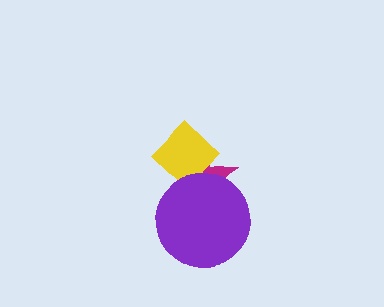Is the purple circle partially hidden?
No, no other shape covers it.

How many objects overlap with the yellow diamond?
2 objects overlap with the yellow diamond.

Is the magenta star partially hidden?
Yes, it is partially covered by another shape.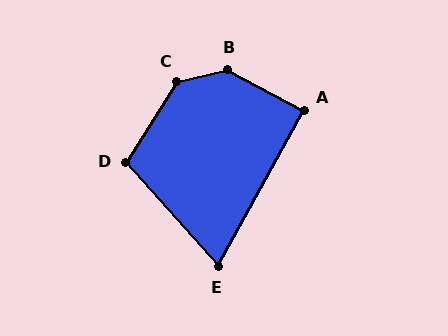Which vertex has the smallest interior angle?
E, at approximately 71 degrees.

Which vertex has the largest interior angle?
B, at approximately 138 degrees.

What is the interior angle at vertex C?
Approximately 135 degrees (obtuse).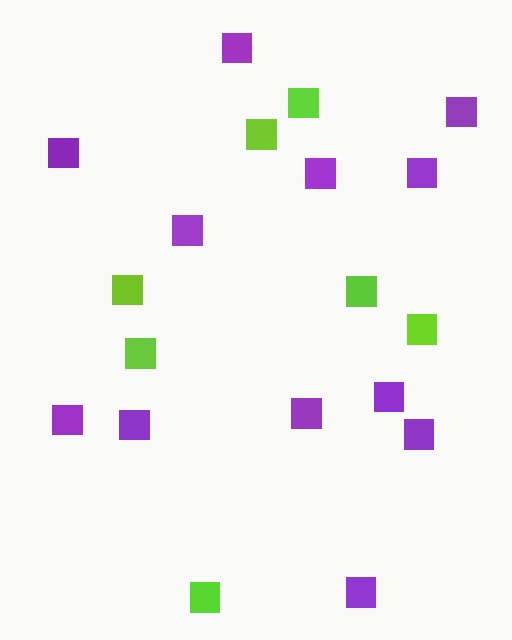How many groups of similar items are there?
There are 2 groups: one group of lime squares (7) and one group of purple squares (12).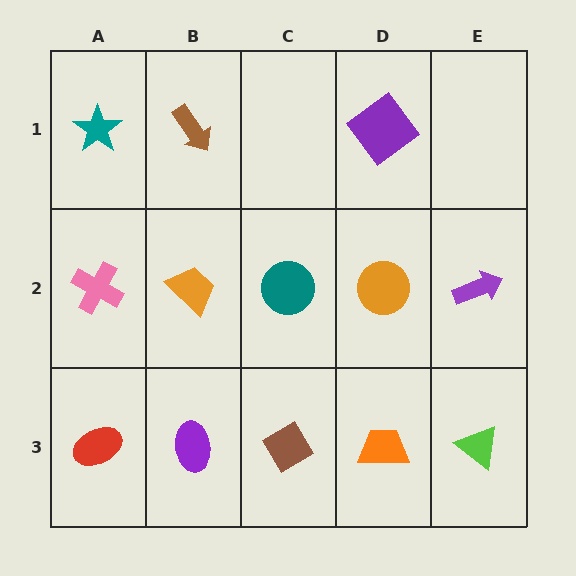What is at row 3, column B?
A purple ellipse.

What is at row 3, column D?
An orange trapezoid.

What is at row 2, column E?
A purple arrow.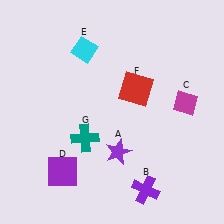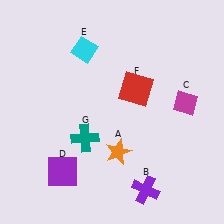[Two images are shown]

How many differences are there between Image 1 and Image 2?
There is 1 difference between the two images.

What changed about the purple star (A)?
In Image 1, A is purple. In Image 2, it changed to orange.